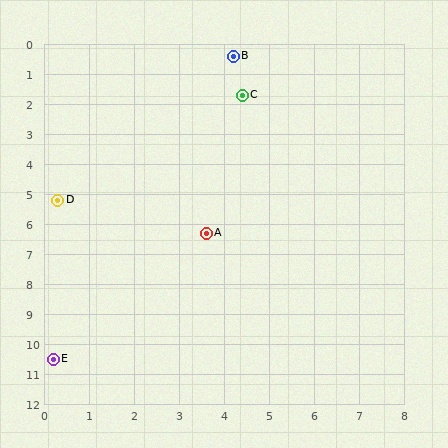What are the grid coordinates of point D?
Point D is at approximately (0.3, 5.2).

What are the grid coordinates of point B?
Point B is at approximately (4.2, 0.4).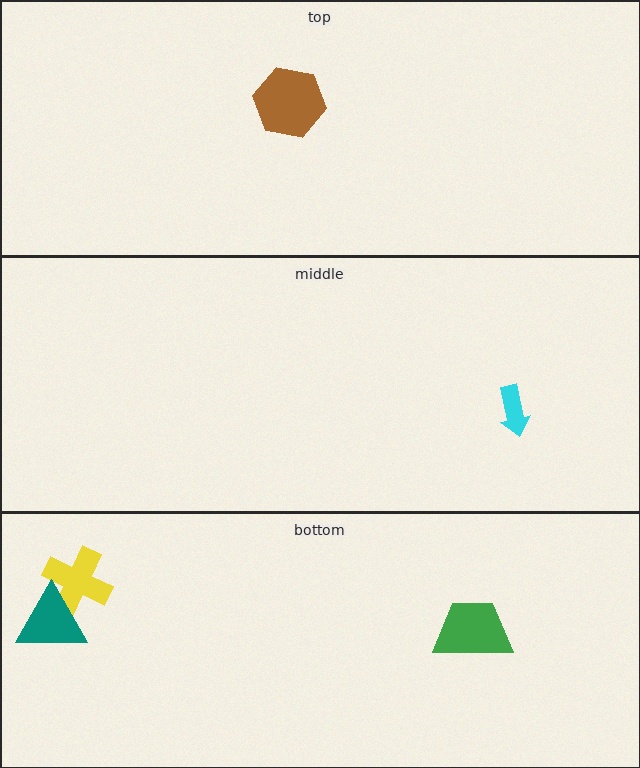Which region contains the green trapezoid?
The bottom region.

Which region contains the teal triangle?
The bottom region.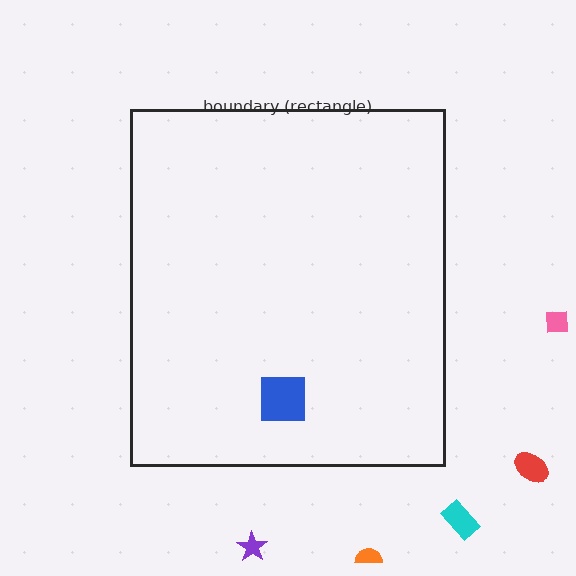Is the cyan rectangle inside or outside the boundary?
Outside.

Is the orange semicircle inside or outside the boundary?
Outside.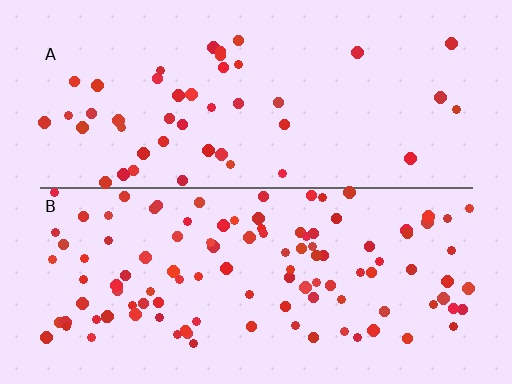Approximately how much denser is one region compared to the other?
Approximately 2.4× — region B over region A.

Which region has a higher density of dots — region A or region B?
B (the bottom).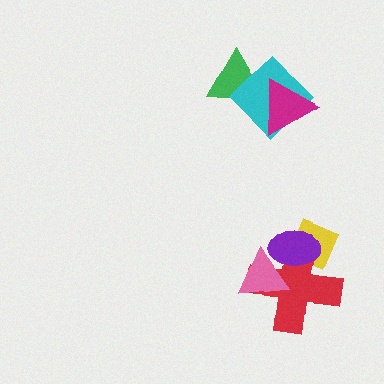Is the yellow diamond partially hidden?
Yes, it is partially covered by another shape.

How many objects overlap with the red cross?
3 objects overlap with the red cross.